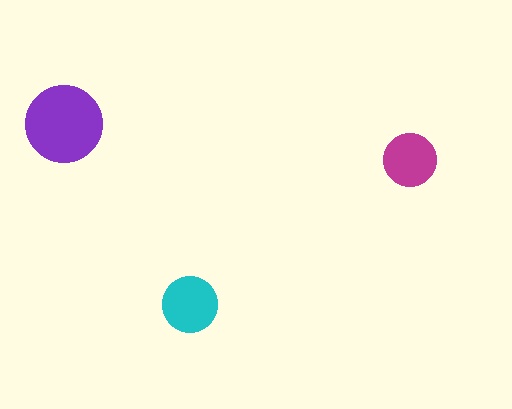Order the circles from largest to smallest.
the purple one, the cyan one, the magenta one.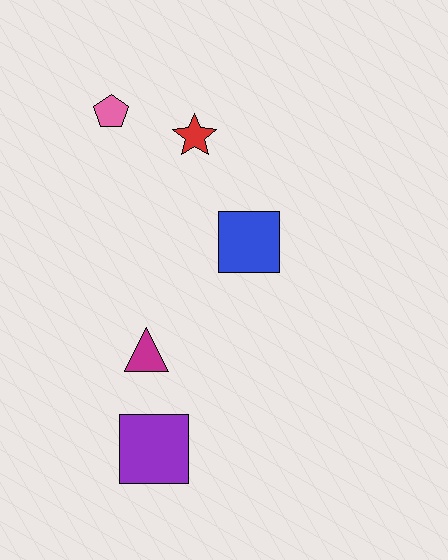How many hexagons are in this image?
There are no hexagons.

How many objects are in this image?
There are 5 objects.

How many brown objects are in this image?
There are no brown objects.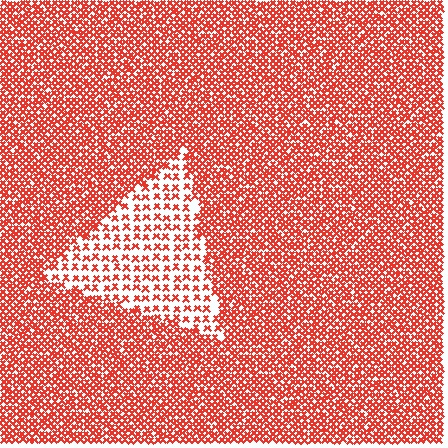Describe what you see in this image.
The image contains small red elements arranged at two different densities. A triangle-shaped region is visible where the elements are less densely packed than the surrounding area.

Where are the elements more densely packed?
The elements are more densely packed outside the triangle boundary.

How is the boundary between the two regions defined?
The boundary is defined by a change in element density (approximately 2.5x ratio). All elements are the same color, size, and shape.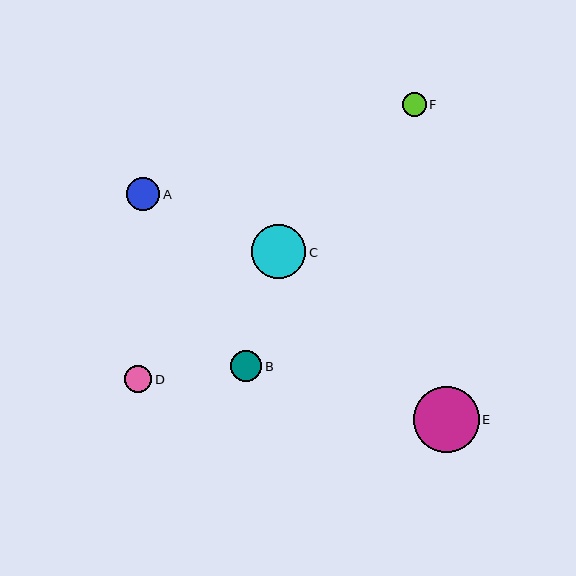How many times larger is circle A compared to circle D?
Circle A is approximately 1.2 times the size of circle D.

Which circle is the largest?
Circle E is the largest with a size of approximately 66 pixels.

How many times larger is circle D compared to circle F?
Circle D is approximately 1.1 times the size of circle F.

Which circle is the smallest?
Circle F is the smallest with a size of approximately 24 pixels.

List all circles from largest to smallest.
From largest to smallest: E, C, A, B, D, F.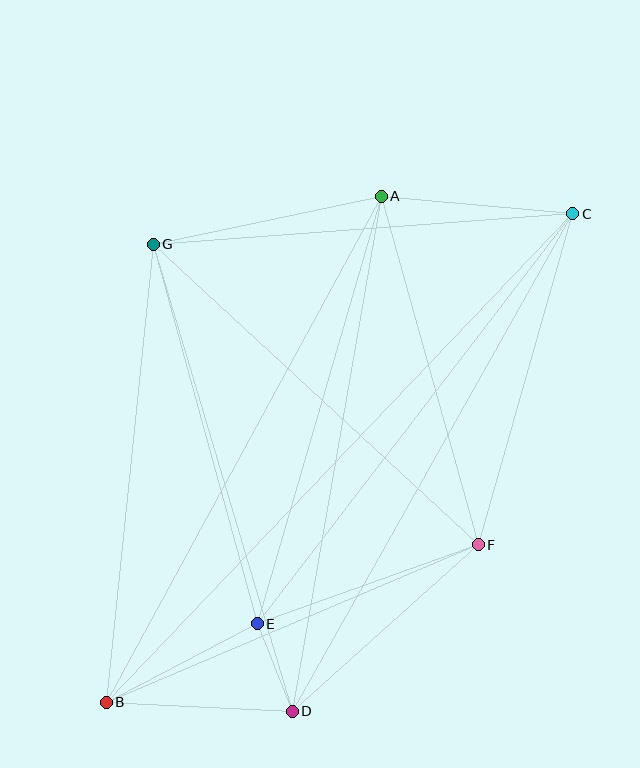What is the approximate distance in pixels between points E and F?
The distance between E and F is approximately 235 pixels.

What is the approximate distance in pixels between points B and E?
The distance between B and E is approximately 171 pixels.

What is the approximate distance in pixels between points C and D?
The distance between C and D is approximately 571 pixels.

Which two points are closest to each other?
Points D and E are closest to each other.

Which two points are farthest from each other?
Points B and C are farthest from each other.